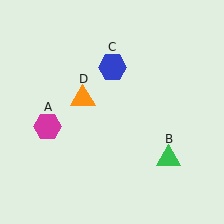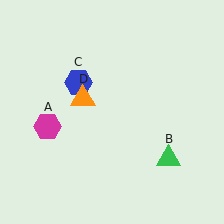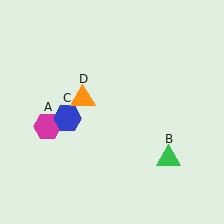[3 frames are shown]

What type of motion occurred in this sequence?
The blue hexagon (object C) rotated counterclockwise around the center of the scene.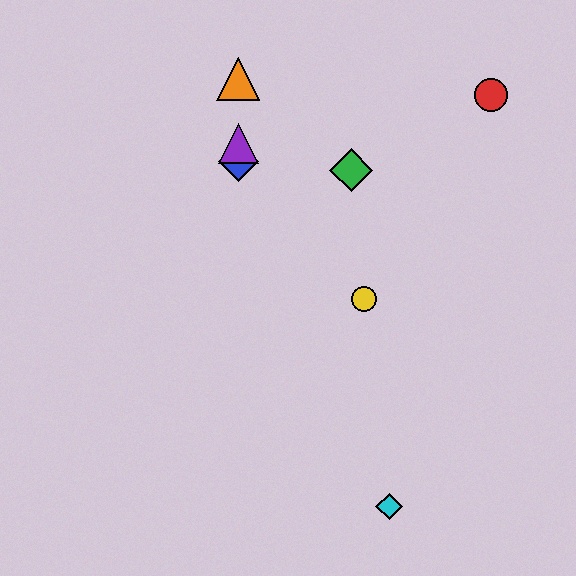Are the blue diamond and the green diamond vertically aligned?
No, the blue diamond is at x≈238 and the green diamond is at x≈351.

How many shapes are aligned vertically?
3 shapes (the blue diamond, the purple triangle, the orange triangle) are aligned vertically.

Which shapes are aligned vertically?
The blue diamond, the purple triangle, the orange triangle are aligned vertically.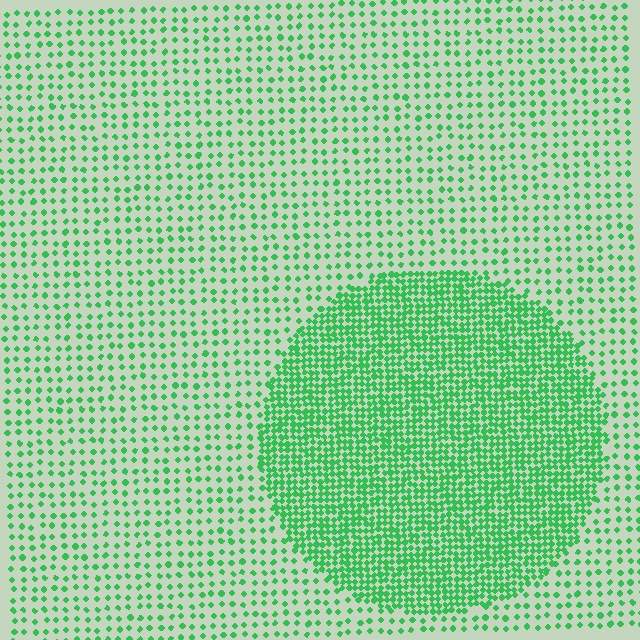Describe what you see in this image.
The image contains small green elements arranged at two different densities. A circle-shaped region is visible where the elements are more densely packed than the surrounding area.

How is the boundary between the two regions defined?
The boundary is defined by a change in element density (approximately 2.7x ratio). All elements are the same color, size, and shape.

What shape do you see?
I see a circle.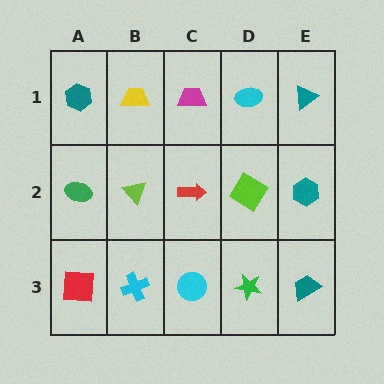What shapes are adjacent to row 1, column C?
A red arrow (row 2, column C), a yellow trapezoid (row 1, column B), a cyan ellipse (row 1, column D).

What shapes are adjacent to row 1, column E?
A teal hexagon (row 2, column E), a cyan ellipse (row 1, column D).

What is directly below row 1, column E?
A teal hexagon.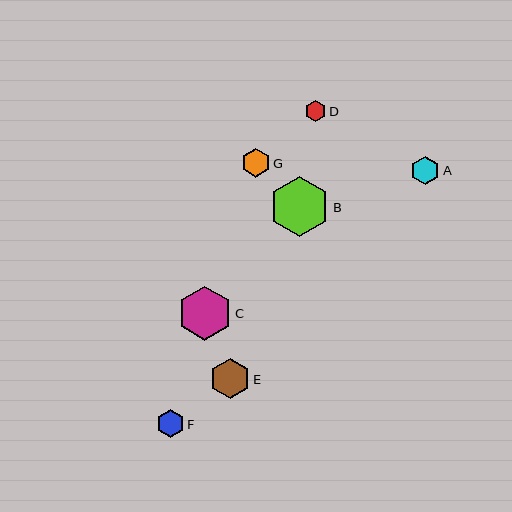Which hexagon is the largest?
Hexagon B is the largest with a size of approximately 60 pixels.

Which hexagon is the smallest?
Hexagon D is the smallest with a size of approximately 21 pixels.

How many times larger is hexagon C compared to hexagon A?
Hexagon C is approximately 1.9 times the size of hexagon A.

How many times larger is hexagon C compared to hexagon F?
Hexagon C is approximately 2.0 times the size of hexagon F.